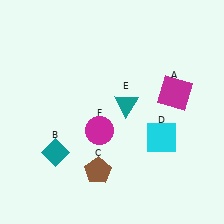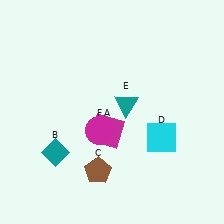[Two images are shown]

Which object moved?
The magenta square (A) moved left.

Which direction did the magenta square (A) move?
The magenta square (A) moved left.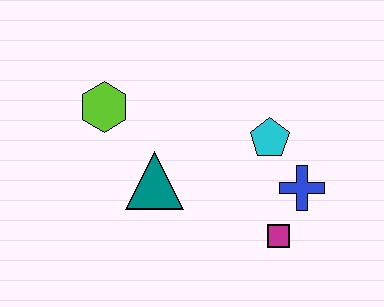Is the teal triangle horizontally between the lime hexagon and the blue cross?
Yes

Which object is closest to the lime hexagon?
The teal triangle is closest to the lime hexagon.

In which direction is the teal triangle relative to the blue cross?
The teal triangle is to the left of the blue cross.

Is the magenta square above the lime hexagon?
No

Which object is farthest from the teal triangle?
The blue cross is farthest from the teal triangle.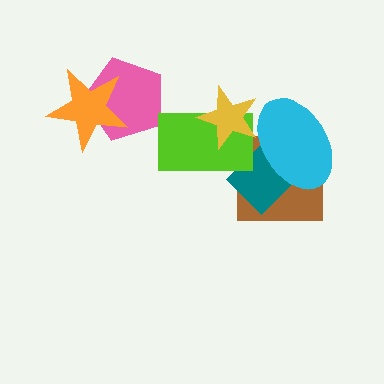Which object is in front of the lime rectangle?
The yellow star is in front of the lime rectangle.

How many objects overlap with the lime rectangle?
2 objects overlap with the lime rectangle.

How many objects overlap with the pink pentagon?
1 object overlaps with the pink pentagon.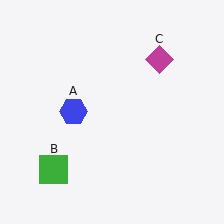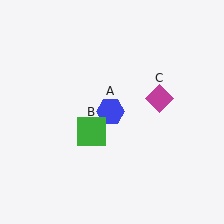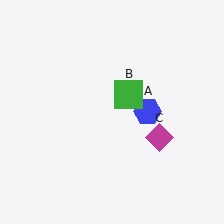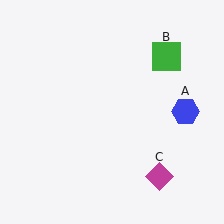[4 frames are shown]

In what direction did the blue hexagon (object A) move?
The blue hexagon (object A) moved right.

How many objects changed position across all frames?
3 objects changed position: blue hexagon (object A), green square (object B), magenta diamond (object C).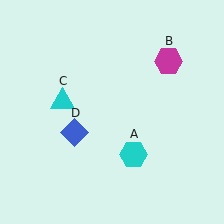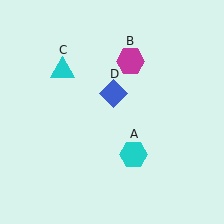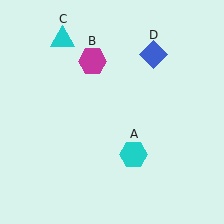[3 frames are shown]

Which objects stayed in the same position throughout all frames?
Cyan hexagon (object A) remained stationary.